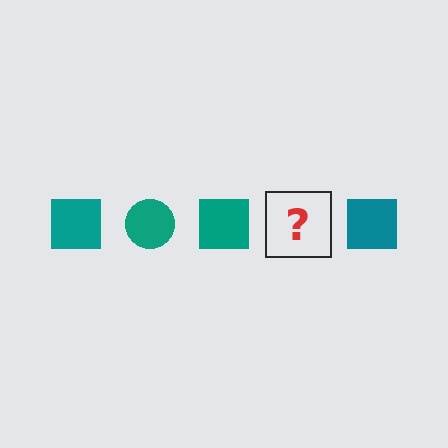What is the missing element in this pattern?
The missing element is a teal circle.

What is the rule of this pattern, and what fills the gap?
The rule is that the pattern cycles through square, circle shapes in teal. The gap should be filled with a teal circle.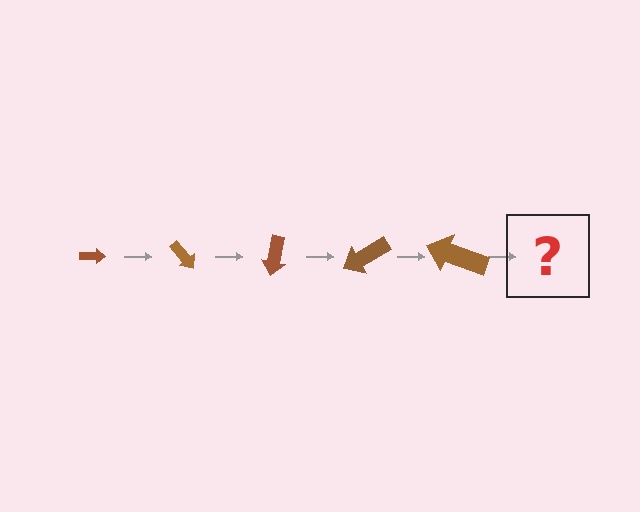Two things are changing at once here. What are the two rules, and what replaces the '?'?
The two rules are that the arrow grows larger each step and it rotates 50 degrees each step. The '?' should be an arrow, larger than the previous one and rotated 250 degrees from the start.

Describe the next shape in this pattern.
It should be an arrow, larger than the previous one and rotated 250 degrees from the start.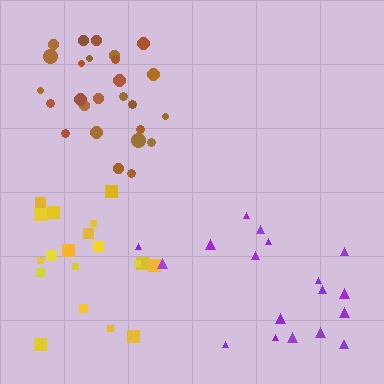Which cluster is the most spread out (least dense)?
Purple.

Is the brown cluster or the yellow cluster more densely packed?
Brown.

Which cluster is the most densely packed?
Brown.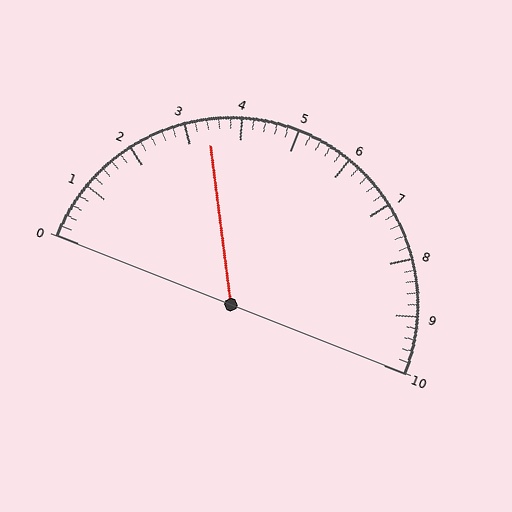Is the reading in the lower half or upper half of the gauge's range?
The reading is in the lower half of the range (0 to 10).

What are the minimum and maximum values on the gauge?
The gauge ranges from 0 to 10.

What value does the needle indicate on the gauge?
The needle indicates approximately 3.4.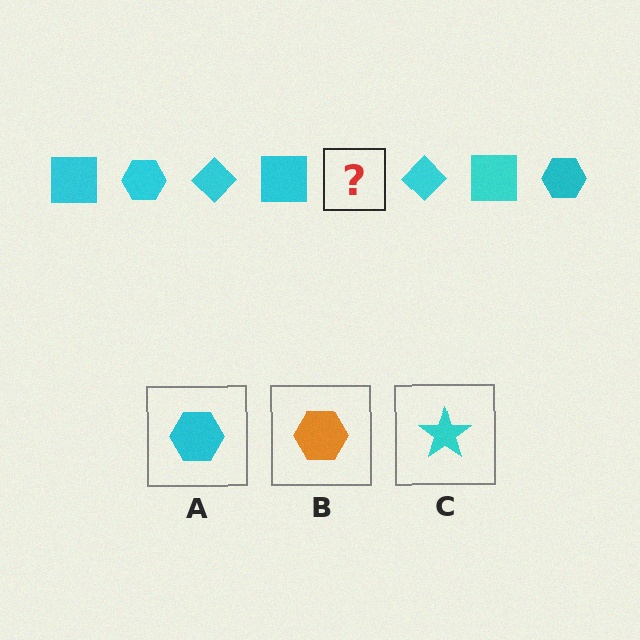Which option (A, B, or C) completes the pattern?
A.